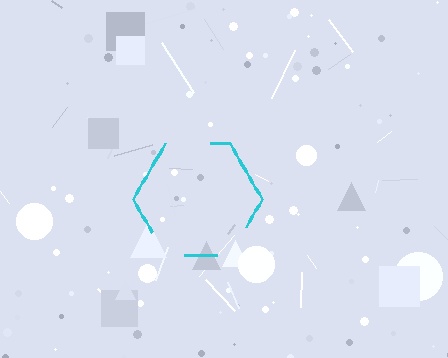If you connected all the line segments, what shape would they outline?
They would outline a hexagon.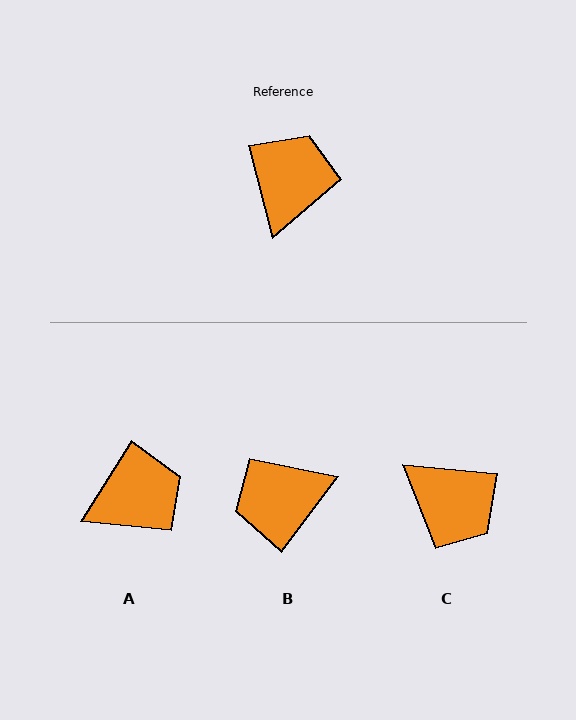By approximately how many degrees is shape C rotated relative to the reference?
Approximately 109 degrees clockwise.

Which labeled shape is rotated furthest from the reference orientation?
B, about 129 degrees away.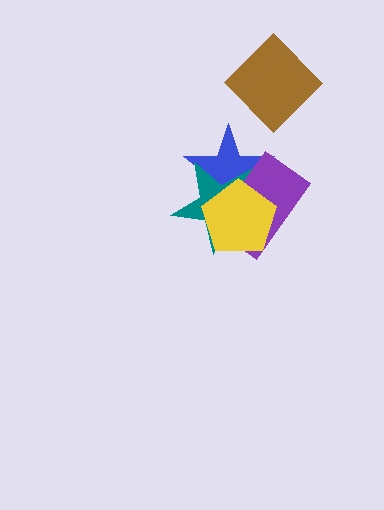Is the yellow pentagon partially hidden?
No, no other shape covers it.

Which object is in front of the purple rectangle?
The yellow pentagon is in front of the purple rectangle.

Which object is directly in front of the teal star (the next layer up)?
The purple rectangle is directly in front of the teal star.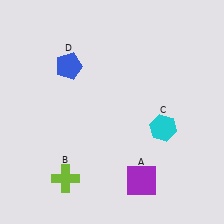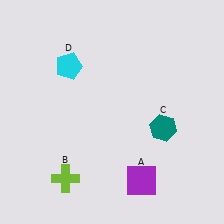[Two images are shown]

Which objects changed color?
C changed from cyan to teal. D changed from blue to cyan.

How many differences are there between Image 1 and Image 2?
There are 2 differences between the two images.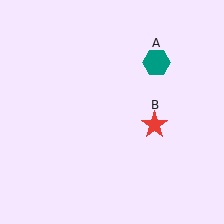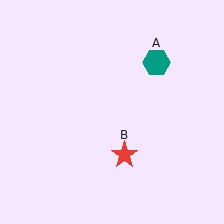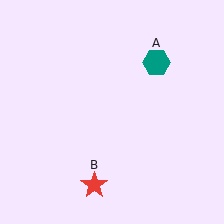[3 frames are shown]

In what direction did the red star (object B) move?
The red star (object B) moved down and to the left.